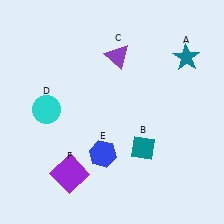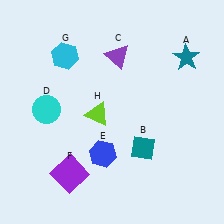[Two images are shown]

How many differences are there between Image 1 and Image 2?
There are 2 differences between the two images.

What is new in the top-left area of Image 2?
A cyan hexagon (G) was added in the top-left area of Image 2.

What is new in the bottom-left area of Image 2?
A lime triangle (H) was added in the bottom-left area of Image 2.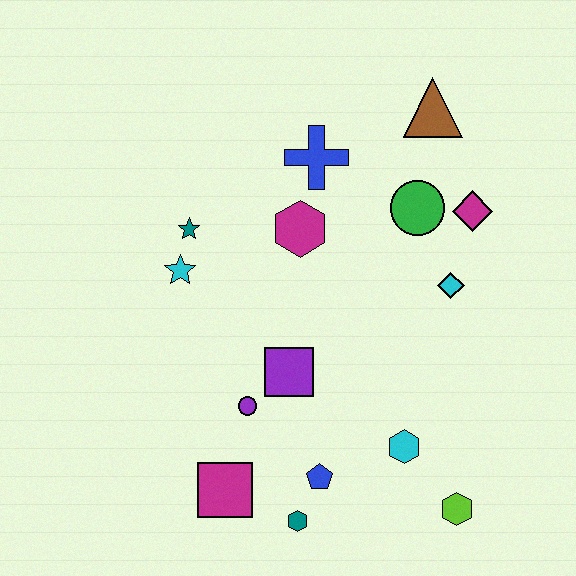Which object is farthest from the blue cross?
The lime hexagon is farthest from the blue cross.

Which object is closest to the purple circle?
The purple square is closest to the purple circle.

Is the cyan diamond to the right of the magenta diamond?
No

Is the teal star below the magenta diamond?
Yes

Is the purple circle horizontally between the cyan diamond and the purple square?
No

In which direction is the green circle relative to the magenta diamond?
The green circle is to the left of the magenta diamond.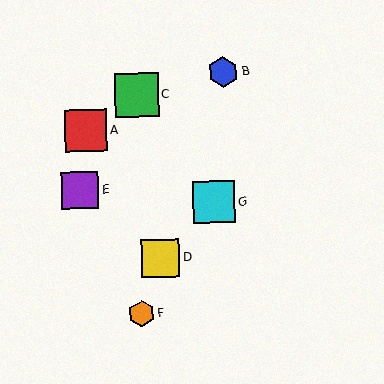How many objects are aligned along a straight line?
3 objects (B, D, F) are aligned along a straight line.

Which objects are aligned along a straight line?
Objects B, D, F are aligned along a straight line.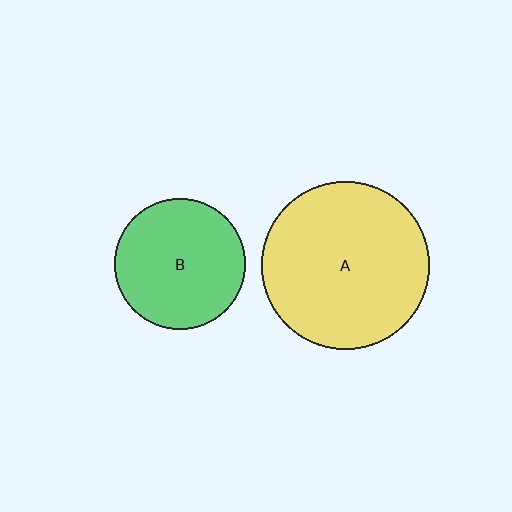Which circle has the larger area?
Circle A (yellow).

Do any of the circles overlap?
No, none of the circles overlap.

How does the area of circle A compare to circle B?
Approximately 1.7 times.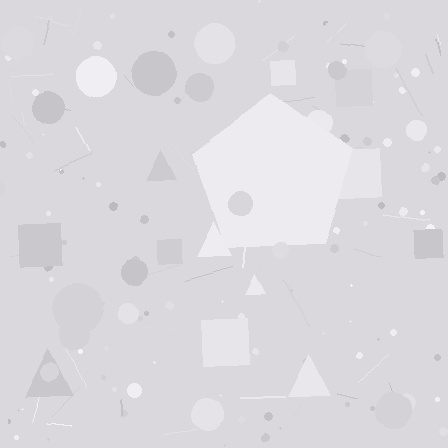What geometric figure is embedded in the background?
A pentagon is embedded in the background.